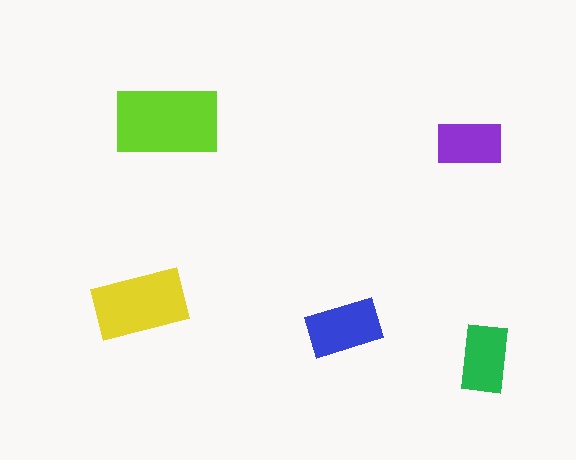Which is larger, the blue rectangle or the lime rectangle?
The lime one.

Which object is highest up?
The lime rectangle is topmost.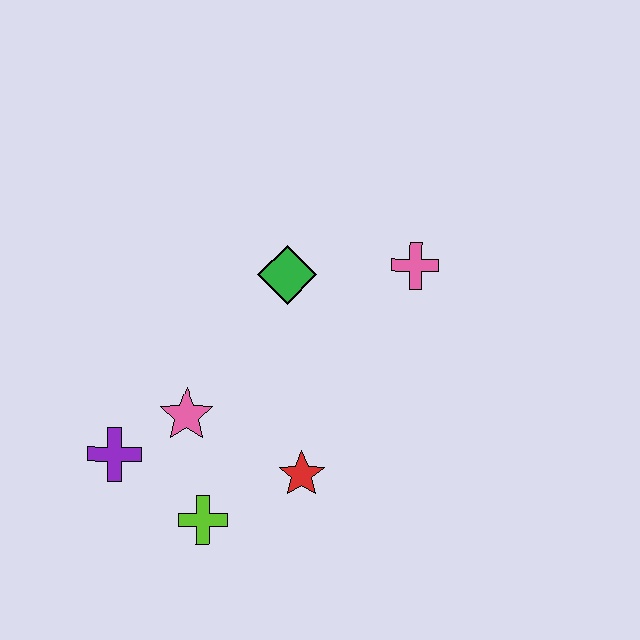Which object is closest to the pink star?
The purple cross is closest to the pink star.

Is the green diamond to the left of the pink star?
No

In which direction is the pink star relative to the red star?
The pink star is to the left of the red star.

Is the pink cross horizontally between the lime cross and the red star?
No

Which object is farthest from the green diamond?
The lime cross is farthest from the green diamond.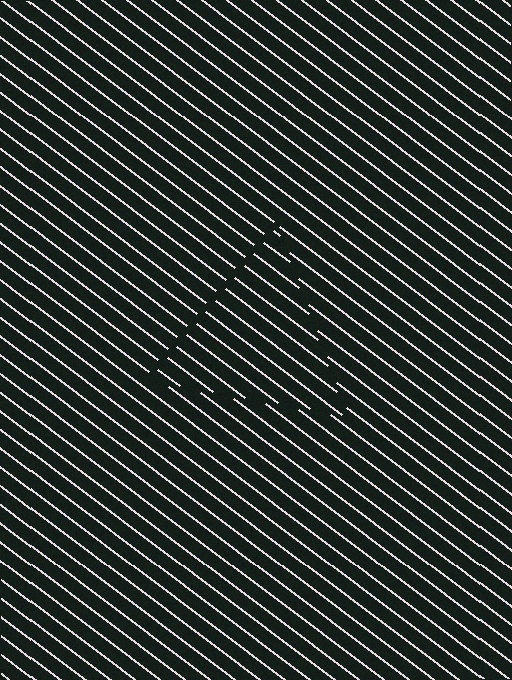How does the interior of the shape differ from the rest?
The interior of the shape contains the same grating, shifted by half a period — the contour is defined by the phase discontinuity where line-ends from the inner and outer gratings abut.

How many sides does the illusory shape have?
3 sides — the line-ends trace a triangle.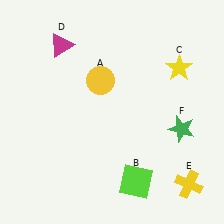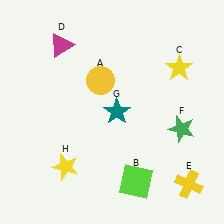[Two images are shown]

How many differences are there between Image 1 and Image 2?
There are 2 differences between the two images.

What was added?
A teal star (G), a yellow star (H) were added in Image 2.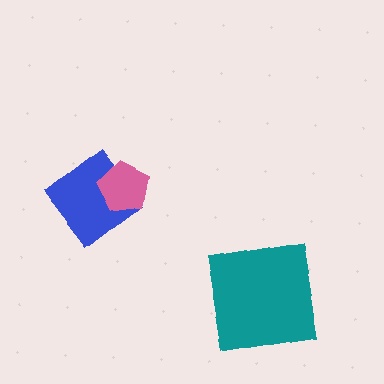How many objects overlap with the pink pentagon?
1 object overlaps with the pink pentagon.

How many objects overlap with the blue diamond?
1 object overlaps with the blue diamond.